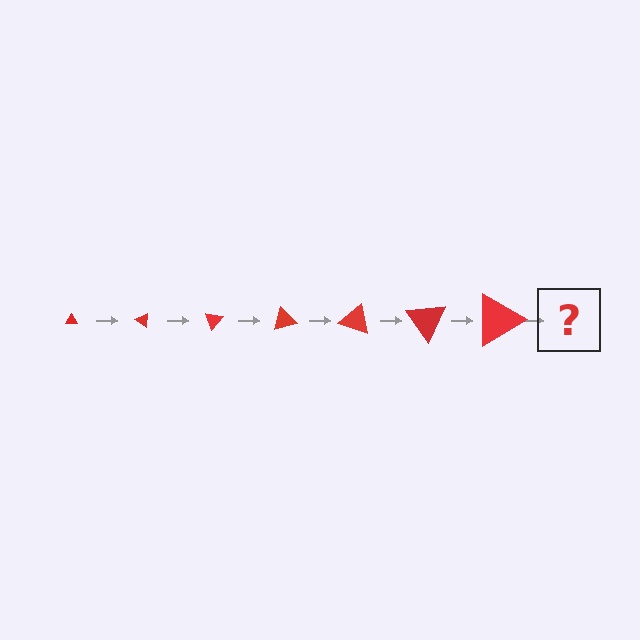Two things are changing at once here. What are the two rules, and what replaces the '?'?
The two rules are that the triangle grows larger each step and it rotates 35 degrees each step. The '?' should be a triangle, larger than the previous one and rotated 245 degrees from the start.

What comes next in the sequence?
The next element should be a triangle, larger than the previous one and rotated 245 degrees from the start.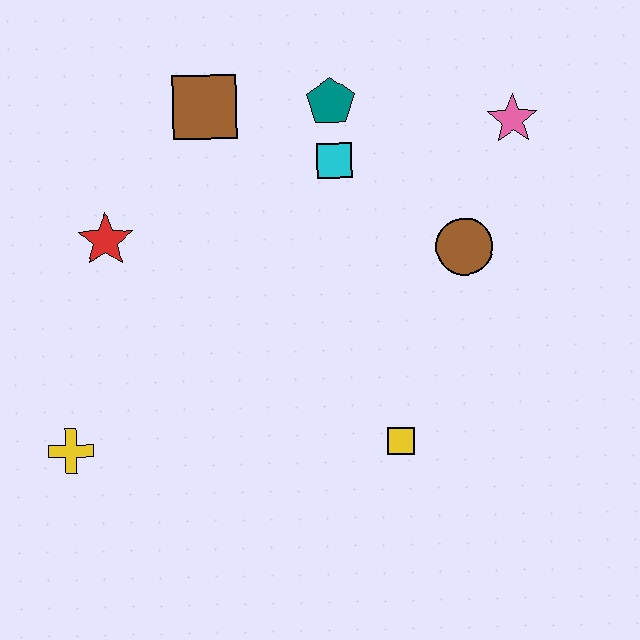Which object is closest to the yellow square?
The brown circle is closest to the yellow square.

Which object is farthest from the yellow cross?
The pink star is farthest from the yellow cross.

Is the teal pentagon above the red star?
Yes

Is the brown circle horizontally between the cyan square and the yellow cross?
No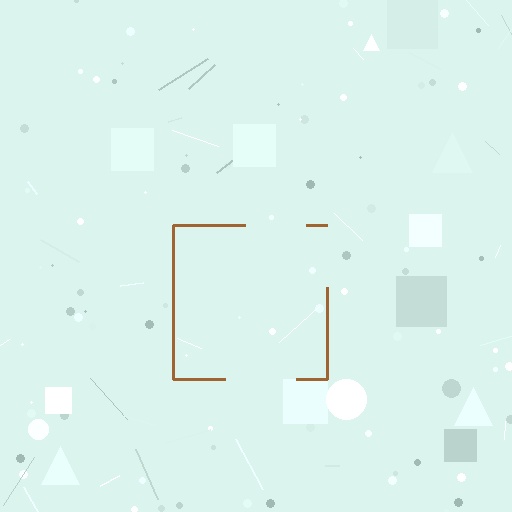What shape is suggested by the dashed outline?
The dashed outline suggests a square.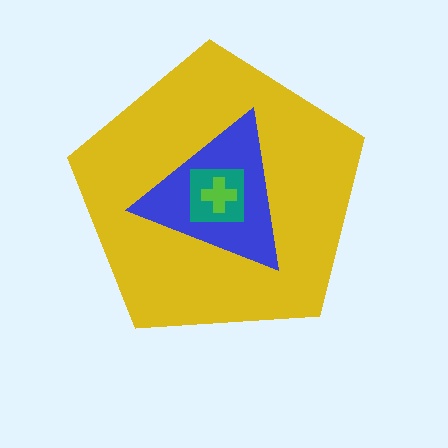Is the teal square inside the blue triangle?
Yes.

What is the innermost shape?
The lime cross.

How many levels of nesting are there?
4.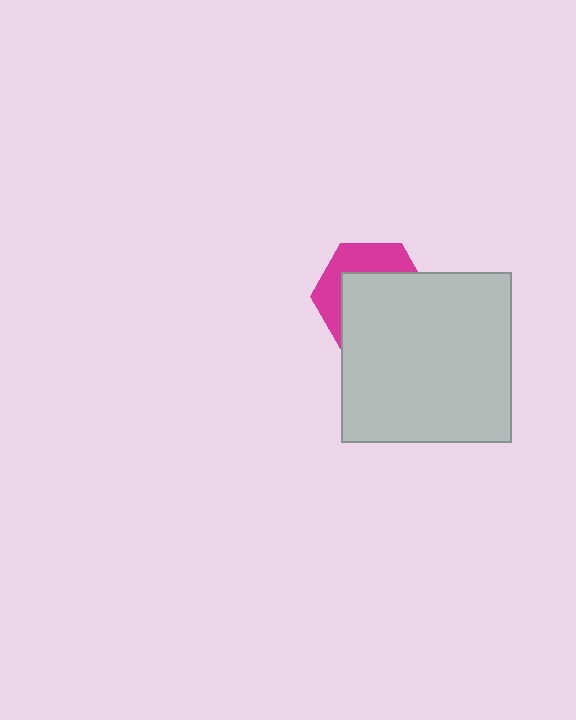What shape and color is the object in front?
The object in front is a light gray rectangle.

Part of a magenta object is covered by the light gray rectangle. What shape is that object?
It is a hexagon.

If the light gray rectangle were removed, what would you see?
You would see the complete magenta hexagon.